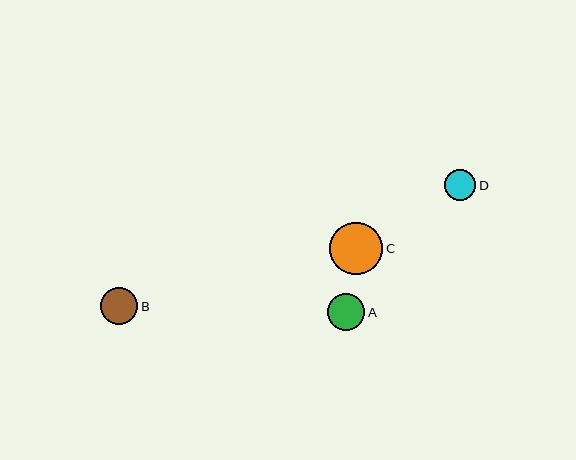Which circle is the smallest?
Circle D is the smallest with a size of approximately 31 pixels.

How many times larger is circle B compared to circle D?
Circle B is approximately 1.2 times the size of circle D.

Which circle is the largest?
Circle C is the largest with a size of approximately 53 pixels.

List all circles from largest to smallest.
From largest to smallest: C, B, A, D.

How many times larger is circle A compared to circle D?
Circle A is approximately 1.2 times the size of circle D.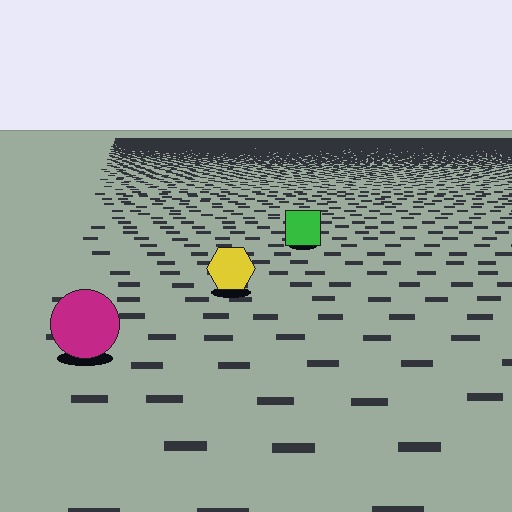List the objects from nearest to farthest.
From nearest to farthest: the magenta circle, the yellow hexagon, the green square.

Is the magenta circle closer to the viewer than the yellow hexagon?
Yes. The magenta circle is closer — you can tell from the texture gradient: the ground texture is coarser near it.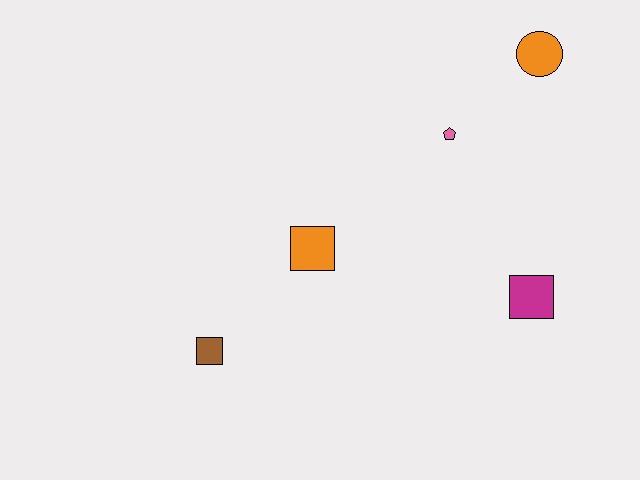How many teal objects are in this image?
There are no teal objects.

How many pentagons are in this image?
There is 1 pentagon.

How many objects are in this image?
There are 5 objects.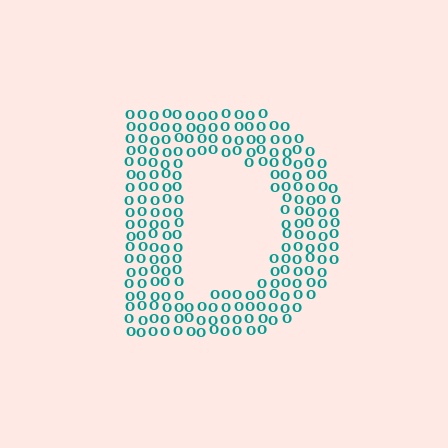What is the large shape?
The large shape is the letter D.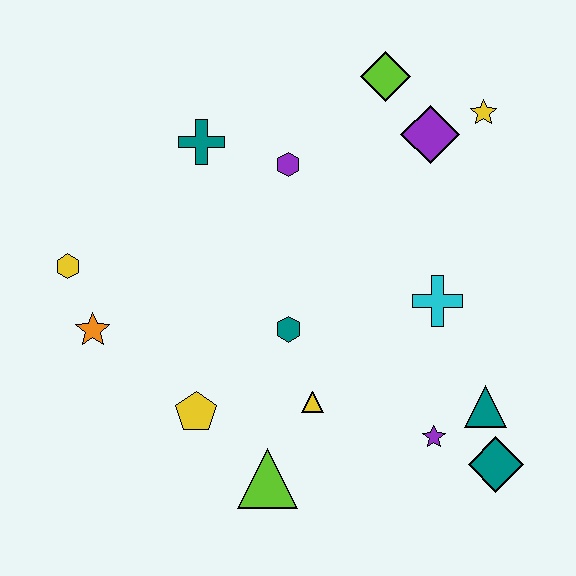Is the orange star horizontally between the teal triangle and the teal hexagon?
No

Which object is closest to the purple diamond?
The yellow star is closest to the purple diamond.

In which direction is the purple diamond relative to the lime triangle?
The purple diamond is above the lime triangle.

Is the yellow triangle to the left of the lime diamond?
Yes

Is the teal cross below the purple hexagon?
No